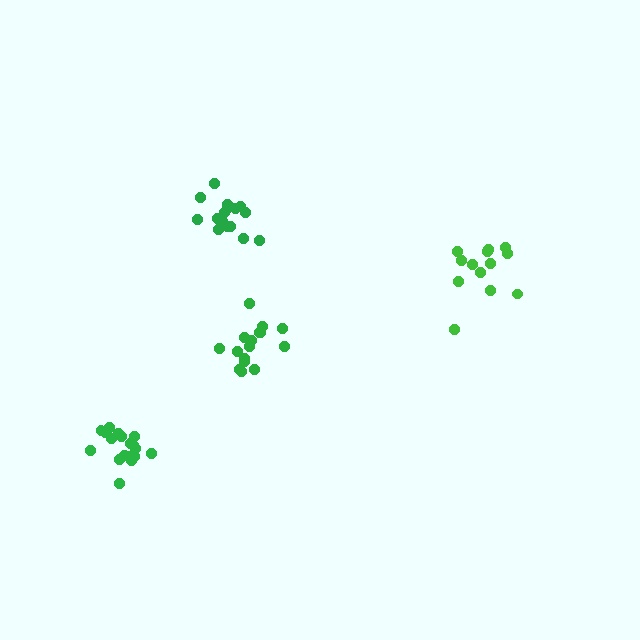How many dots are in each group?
Group 1: 18 dots, Group 2: 13 dots, Group 3: 16 dots, Group 4: 16 dots (63 total).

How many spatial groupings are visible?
There are 4 spatial groupings.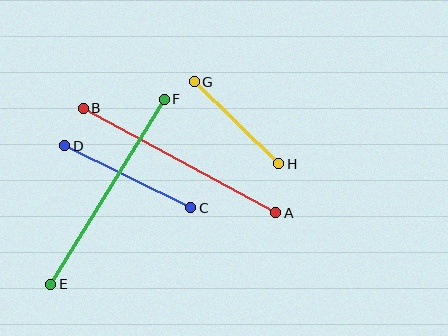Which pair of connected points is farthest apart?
Points A and B are farthest apart.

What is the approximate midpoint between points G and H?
The midpoint is at approximately (236, 123) pixels.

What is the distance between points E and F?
The distance is approximately 217 pixels.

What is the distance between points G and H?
The distance is approximately 118 pixels.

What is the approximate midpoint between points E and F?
The midpoint is at approximately (107, 192) pixels.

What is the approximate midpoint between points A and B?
The midpoint is at approximately (180, 160) pixels.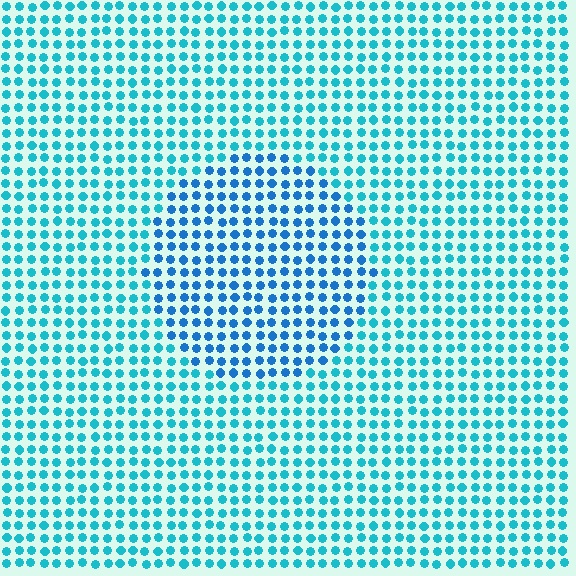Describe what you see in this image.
The image is filled with small cyan elements in a uniform arrangement. A circle-shaped region is visible where the elements are tinted to a slightly different hue, forming a subtle color boundary.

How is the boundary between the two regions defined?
The boundary is defined purely by a slight shift in hue (about 25 degrees). Spacing, size, and orientation are identical on both sides.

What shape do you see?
I see a circle.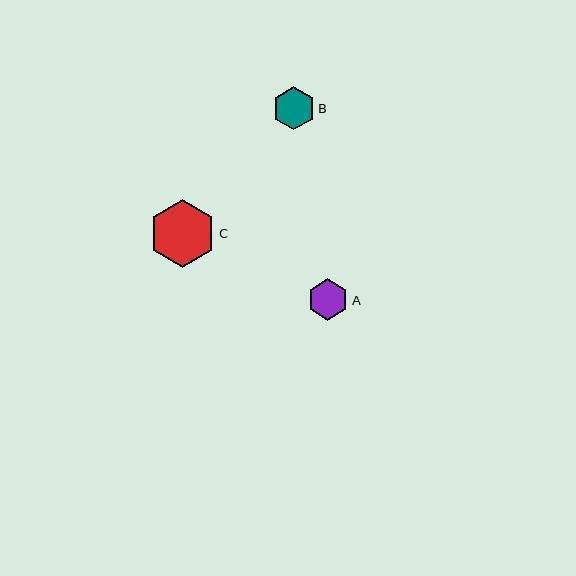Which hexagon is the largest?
Hexagon C is the largest with a size of approximately 67 pixels.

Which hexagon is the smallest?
Hexagon A is the smallest with a size of approximately 41 pixels.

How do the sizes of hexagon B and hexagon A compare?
Hexagon B and hexagon A are approximately the same size.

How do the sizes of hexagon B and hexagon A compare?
Hexagon B and hexagon A are approximately the same size.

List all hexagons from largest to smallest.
From largest to smallest: C, B, A.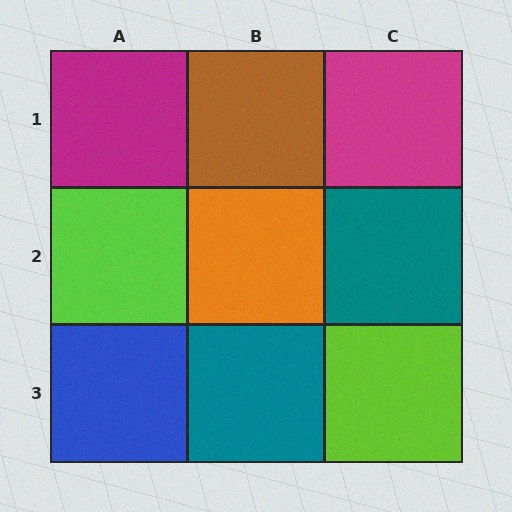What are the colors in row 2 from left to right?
Lime, orange, teal.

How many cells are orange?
1 cell is orange.